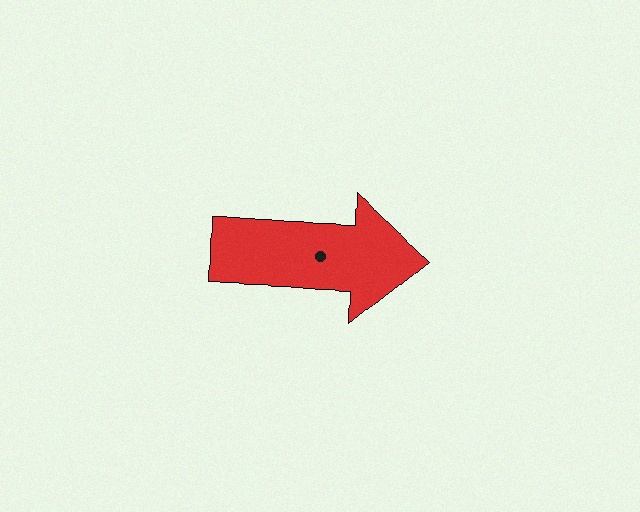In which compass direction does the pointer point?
East.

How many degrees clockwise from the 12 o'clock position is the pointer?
Approximately 92 degrees.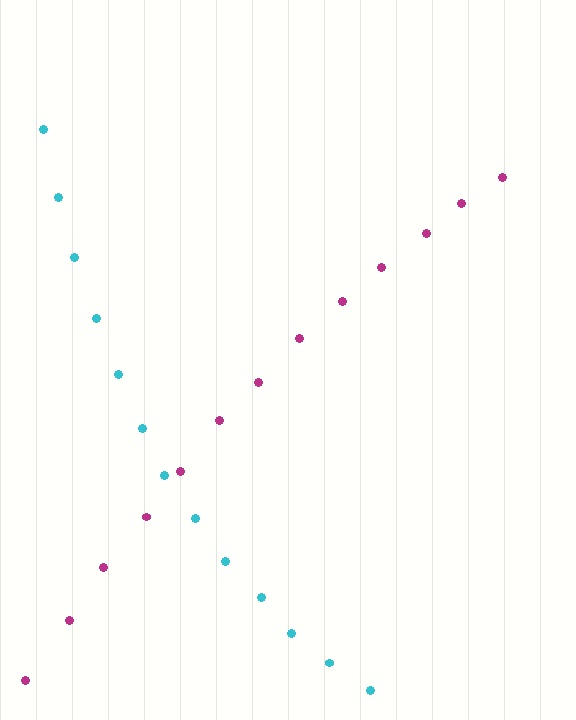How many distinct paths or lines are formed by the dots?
There are 2 distinct paths.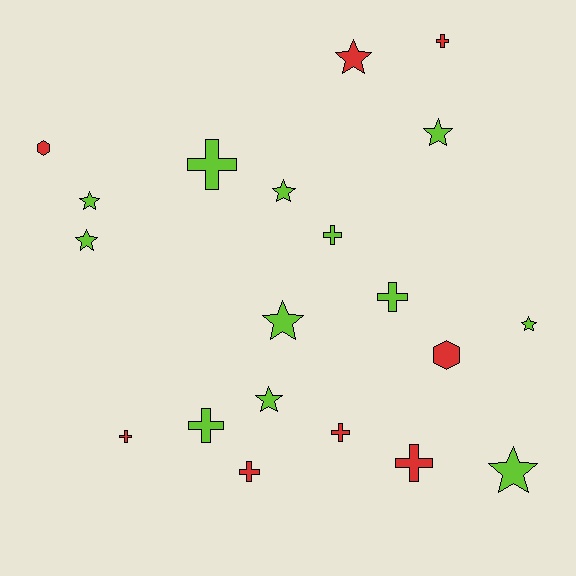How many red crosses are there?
There are 5 red crosses.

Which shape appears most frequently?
Cross, with 9 objects.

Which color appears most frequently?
Lime, with 12 objects.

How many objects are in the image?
There are 20 objects.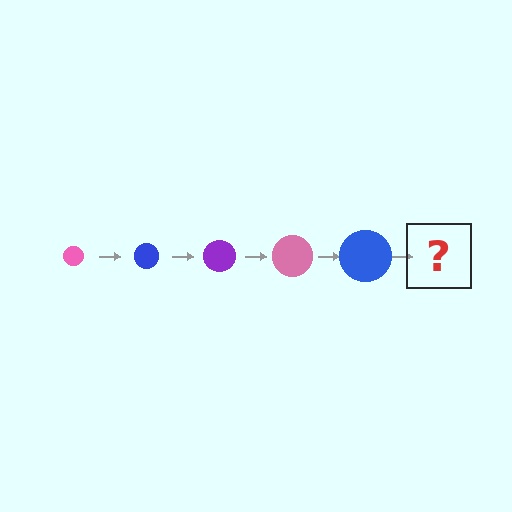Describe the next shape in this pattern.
It should be a purple circle, larger than the previous one.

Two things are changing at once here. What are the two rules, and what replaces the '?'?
The two rules are that the circle grows larger each step and the color cycles through pink, blue, and purple. The '?' should be a purple circle, larger than the previous one.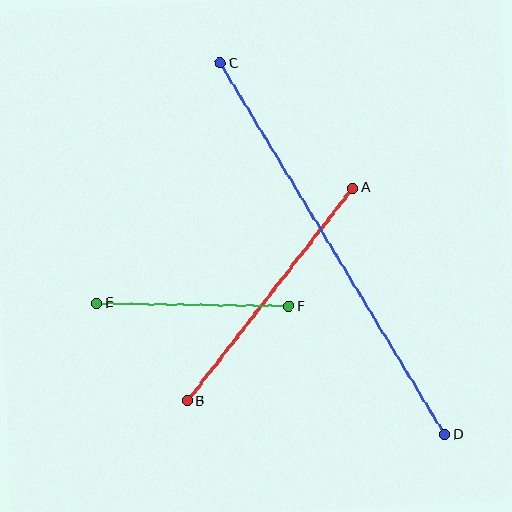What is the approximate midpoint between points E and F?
The midpoint is at approximately (193, 305) pixels.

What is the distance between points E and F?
The distance is approximately 192 pixels.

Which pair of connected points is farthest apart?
Points C and D are farthest apart.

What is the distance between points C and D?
The distance is approximately 434 pixels.